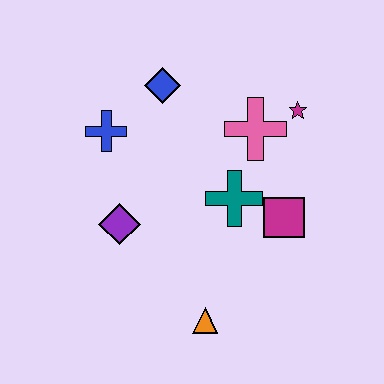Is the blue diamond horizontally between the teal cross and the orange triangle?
No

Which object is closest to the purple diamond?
The blue cross is closest to the purple diamond.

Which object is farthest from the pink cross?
The orange triangle is farthest from the pink cross.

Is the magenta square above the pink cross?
No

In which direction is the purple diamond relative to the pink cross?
The purple diamond is to the left of the pink cross.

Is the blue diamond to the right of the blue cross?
Yes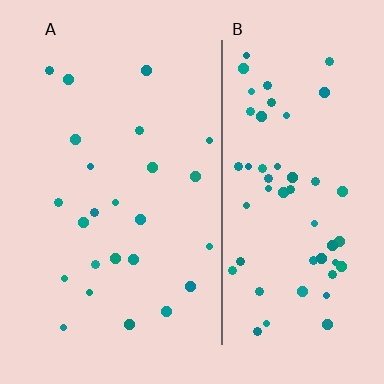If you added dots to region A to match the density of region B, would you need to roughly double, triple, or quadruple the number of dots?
Approximately double.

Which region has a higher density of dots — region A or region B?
B (the right).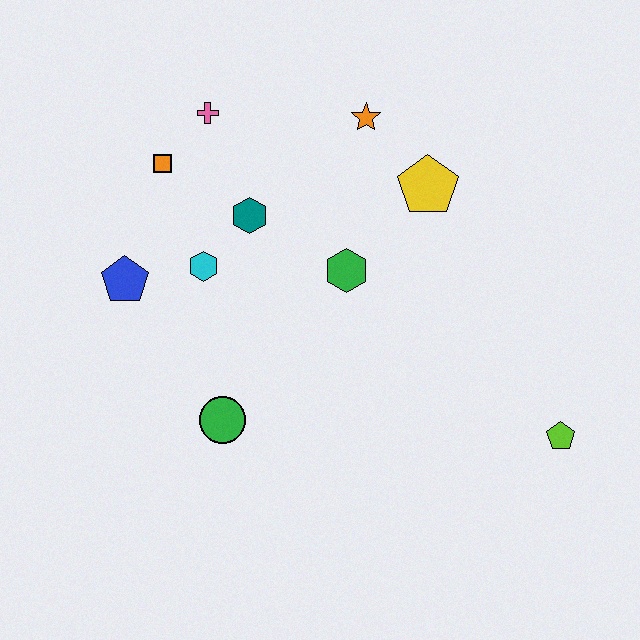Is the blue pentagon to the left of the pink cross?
Yes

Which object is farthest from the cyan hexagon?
The lime pentagon is farthest from the cyan hexagon.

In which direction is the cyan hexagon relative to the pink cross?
The cyan hexagon is below the pink cross.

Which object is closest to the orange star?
The yellow pentagon is closest to the orange star.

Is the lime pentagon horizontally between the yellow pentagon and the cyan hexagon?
No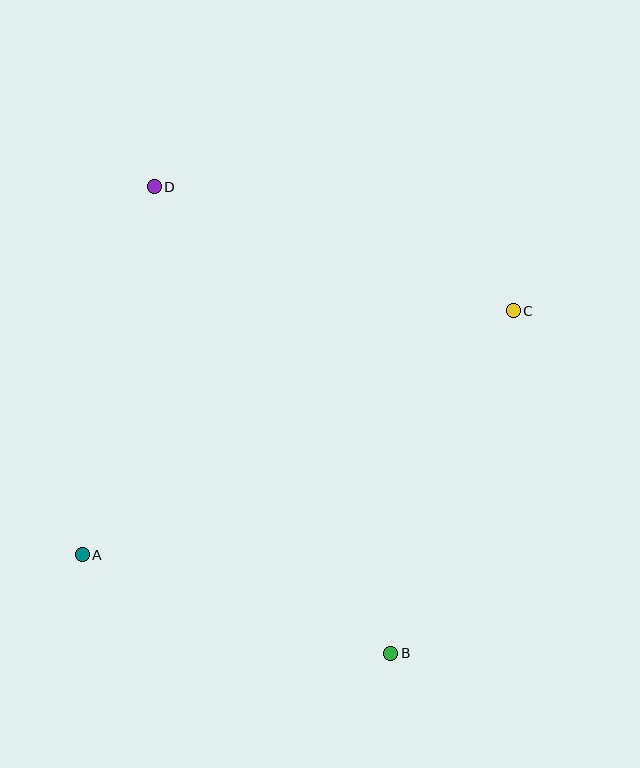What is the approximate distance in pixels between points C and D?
The distance between C and D is approximately 380 pixels.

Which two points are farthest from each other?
Points B and D are farthest from each other.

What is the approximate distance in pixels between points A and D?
The distance between A and D is approximately 375 pixels.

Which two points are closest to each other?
Points A and B are closest to each other.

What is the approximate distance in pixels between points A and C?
The distance between A and C is approximately 495 pixels.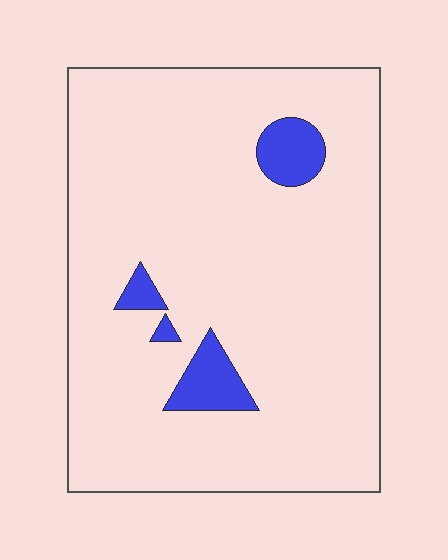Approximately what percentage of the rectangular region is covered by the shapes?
Approximately 5%.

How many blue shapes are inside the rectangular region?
4.